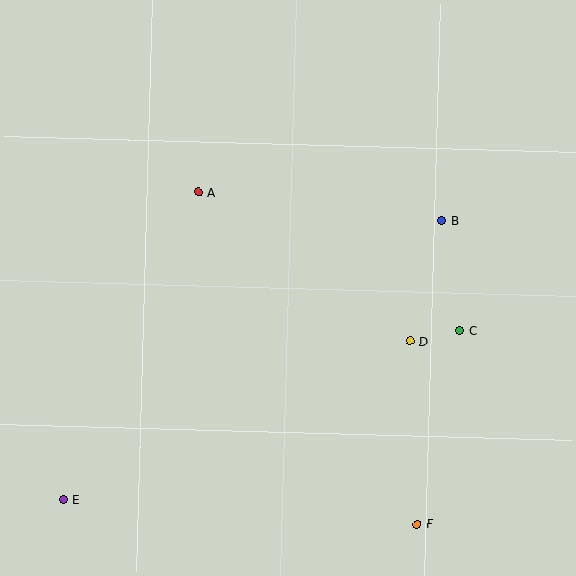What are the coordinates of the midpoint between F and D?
The midpoint between F and D is at (414, 432).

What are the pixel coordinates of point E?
Point E is at (63, 500).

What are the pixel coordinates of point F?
Point F is at (417, 524).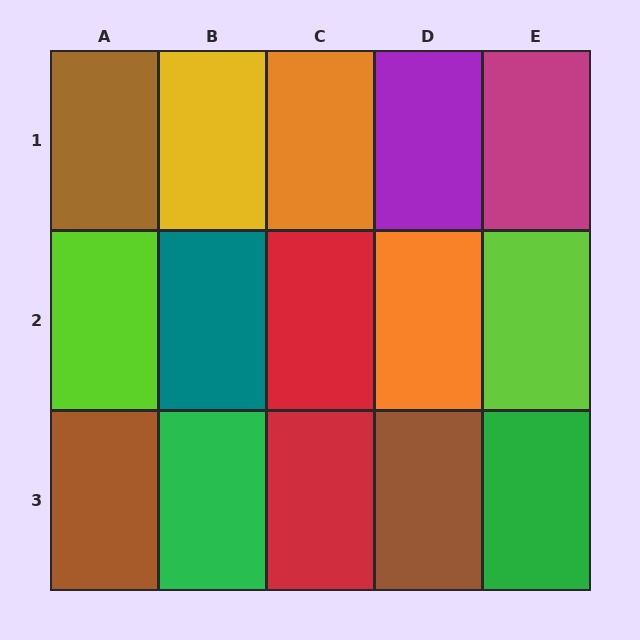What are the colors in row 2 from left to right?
Lime, teal, red, orange, lime.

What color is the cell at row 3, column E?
Green.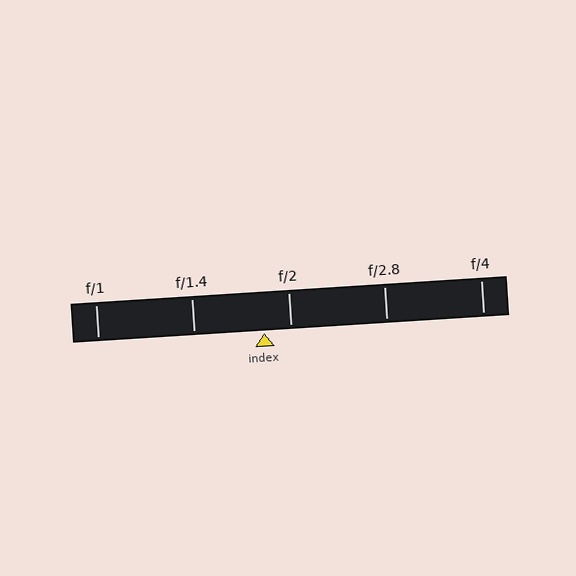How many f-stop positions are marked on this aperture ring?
There are 5 f-stop positions marked.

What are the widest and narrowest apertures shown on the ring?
The widest aperture shown is f/1 and the narrowest is f/4.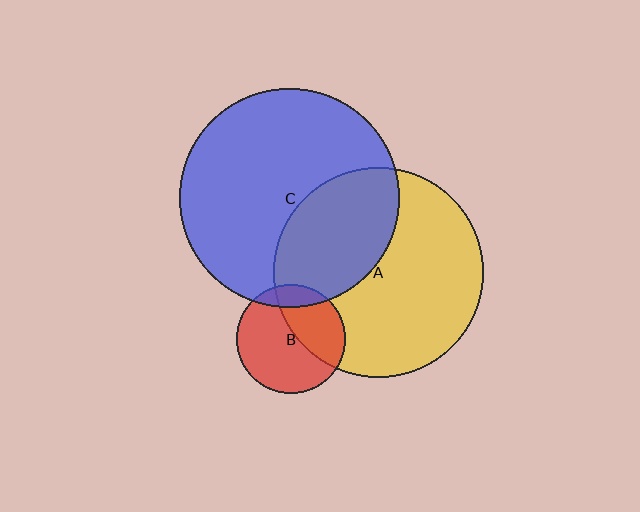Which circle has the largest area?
Circle C (blue).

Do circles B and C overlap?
Yes.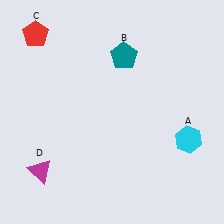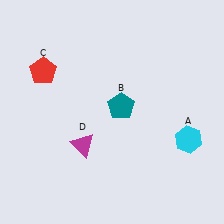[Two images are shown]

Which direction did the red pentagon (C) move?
The red pentagon (C) moved down.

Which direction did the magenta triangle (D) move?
The magenta triangle (D) moved right.